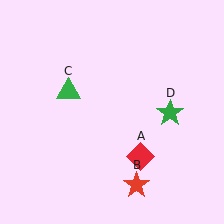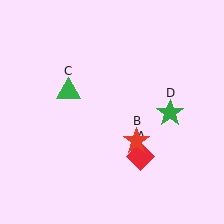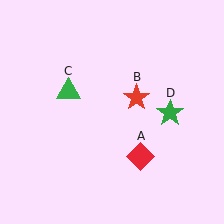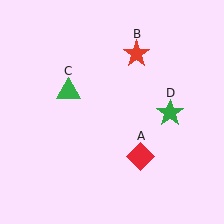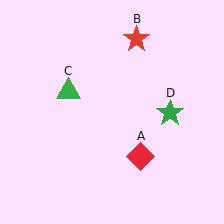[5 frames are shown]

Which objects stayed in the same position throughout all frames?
Red diamond (object A) and green triangle (object C) and green star (object D) remained stationary.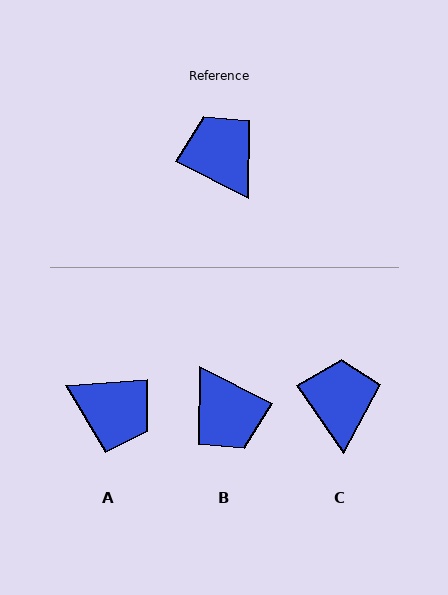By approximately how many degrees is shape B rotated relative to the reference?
Approximately 180 degrees clockwise.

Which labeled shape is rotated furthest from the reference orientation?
B, about 180 degrees away.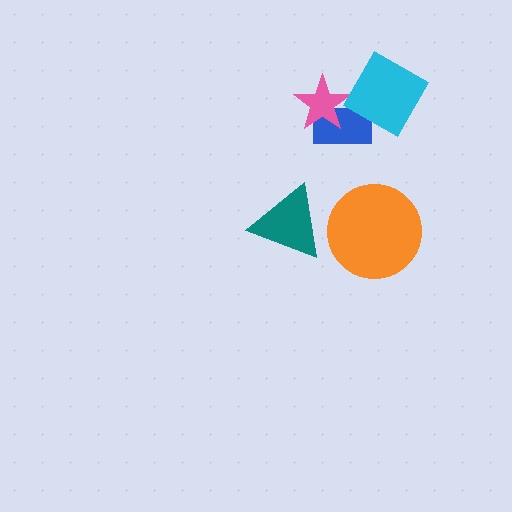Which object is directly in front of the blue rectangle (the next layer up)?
The pink star is directly in front of the blue rectangle.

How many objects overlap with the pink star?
2 objects overlap with the pink star.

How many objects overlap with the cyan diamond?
2 objects overlap with the cyan diamond.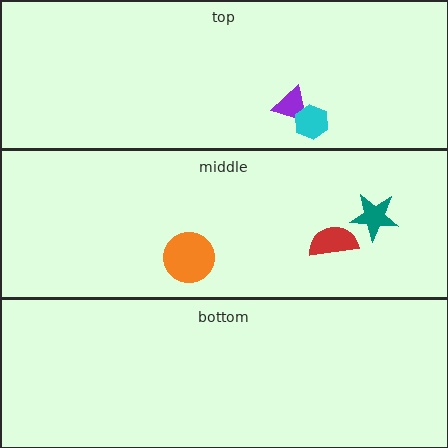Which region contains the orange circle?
The middle region.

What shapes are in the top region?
The purple triangle, the cyan hexagon.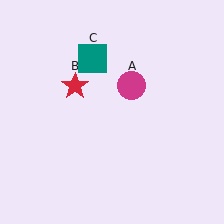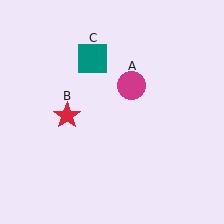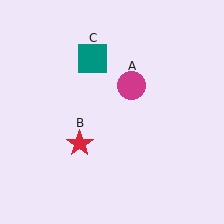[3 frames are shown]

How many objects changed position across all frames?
1 object changed position: red star (object B).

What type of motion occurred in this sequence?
The red star (object B) rotated counterclockwise around the center of the scene.